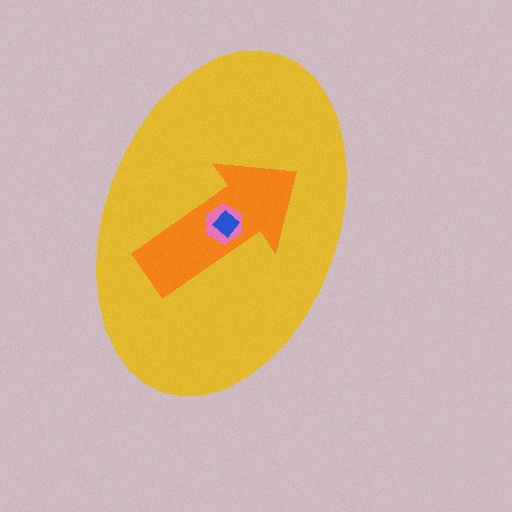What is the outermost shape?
The yellow ellipse.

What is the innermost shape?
The blue diamond.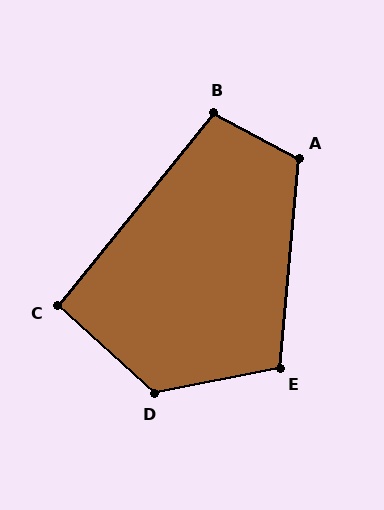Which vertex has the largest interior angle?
D, at approximately 126 degrees.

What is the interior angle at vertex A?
Approximately 113 degrees (obtuse).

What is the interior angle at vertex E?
Approximately 107 degrees (obtuse).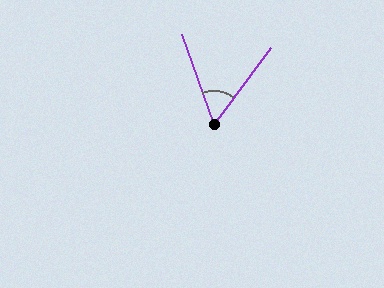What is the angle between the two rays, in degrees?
Approximately 56 degrees.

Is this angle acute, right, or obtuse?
It is acute.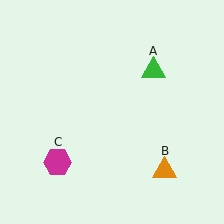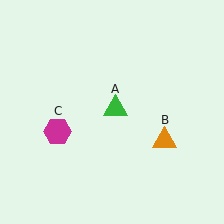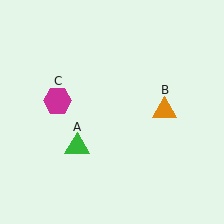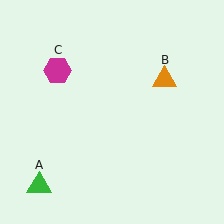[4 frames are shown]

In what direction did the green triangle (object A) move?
The green triangle (object A) moved down and to the left.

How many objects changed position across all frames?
3 objects changed position: green triangle (object A), orange triangle (object B), magenta hexagon (object C).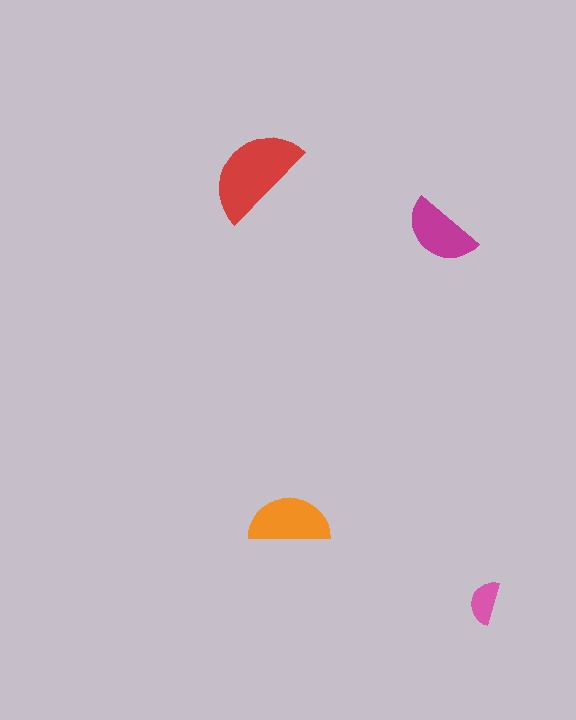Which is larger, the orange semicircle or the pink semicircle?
The orange one.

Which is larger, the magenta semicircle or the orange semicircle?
The orange one.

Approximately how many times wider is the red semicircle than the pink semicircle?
About 2.5 times wider.